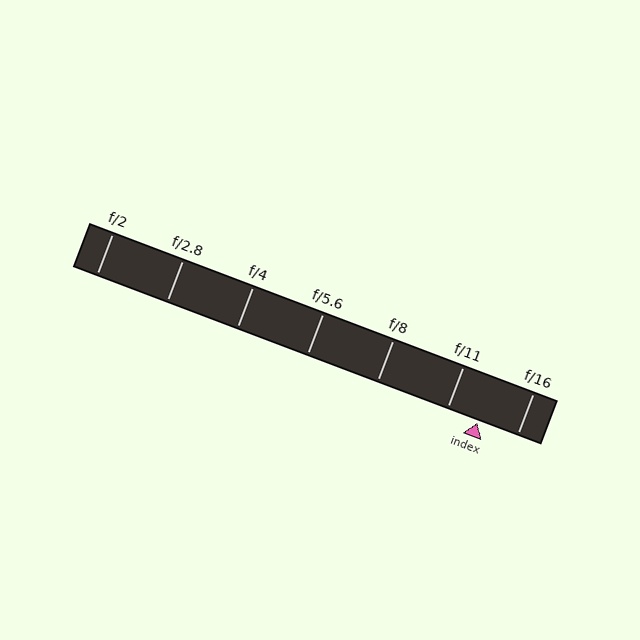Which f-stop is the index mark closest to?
The index mark is closest to f/11.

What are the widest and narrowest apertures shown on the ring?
The widest aperture shown is f/2 and the narrowest is f/16.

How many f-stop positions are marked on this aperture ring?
There are 7 f-stop positions marked.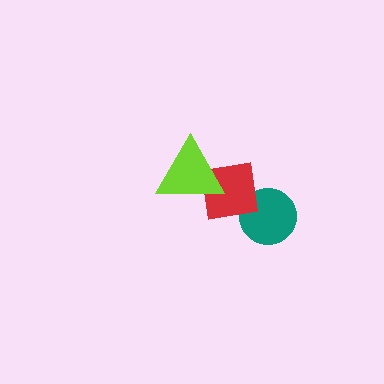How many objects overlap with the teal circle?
1 object overlaps with the teal circle.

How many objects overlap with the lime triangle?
1 object overlaps with the lime triangle.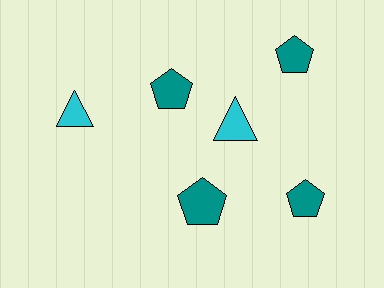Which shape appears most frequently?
Pentagon, with 4 objects.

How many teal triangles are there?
There are no teal triangles.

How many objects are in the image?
There are 6 objects.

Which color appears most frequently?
Teal, with 4 objects.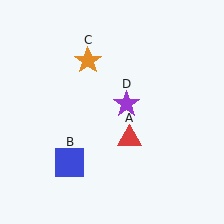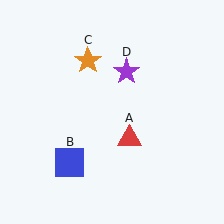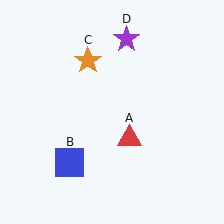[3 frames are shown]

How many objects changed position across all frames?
1 object changed position: purple star (object D).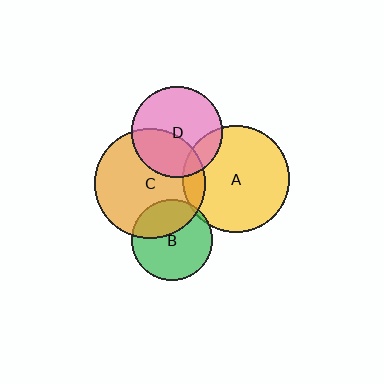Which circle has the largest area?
Circle C (orange).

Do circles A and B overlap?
Yes.